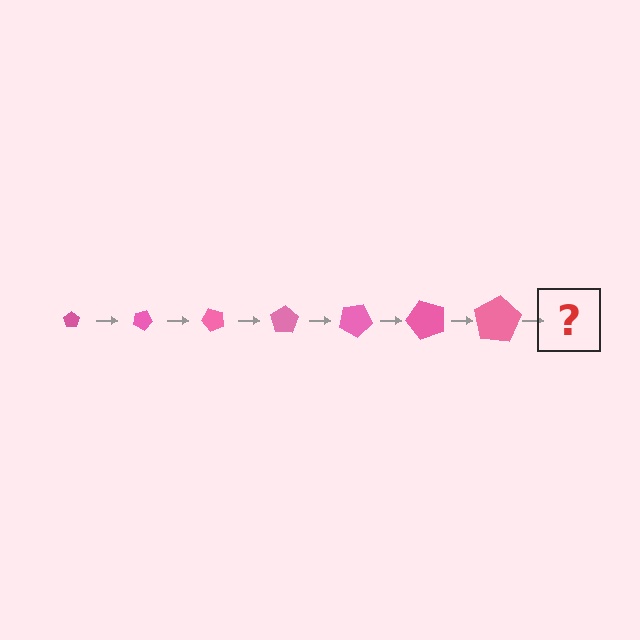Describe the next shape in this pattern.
It should be a pentagon, larger than the previous one and rotated 175 degrees from the start.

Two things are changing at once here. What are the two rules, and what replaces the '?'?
The two rules are that the pentagon grows larger each step and it rotates 25 degrees each step. The '?' should be a pentagon, larger than the previous one and rotated 175 degrees from the start.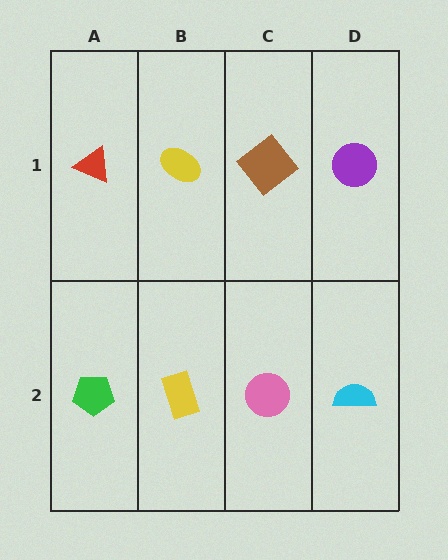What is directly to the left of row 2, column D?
A pink circle.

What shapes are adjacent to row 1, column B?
A yellow rectangle (row 2, column B), a red triangle (row 1, column A), a brown diamond (row 1, column C).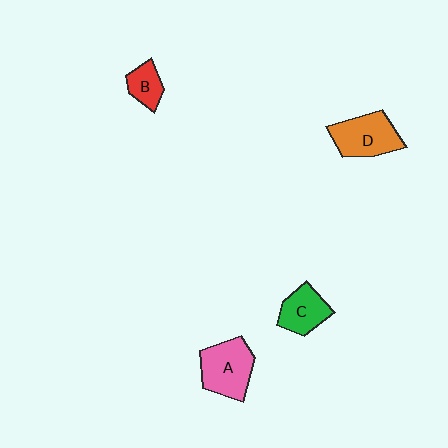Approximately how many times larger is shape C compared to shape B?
Approximately 1.5 times.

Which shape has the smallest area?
Shape B (red).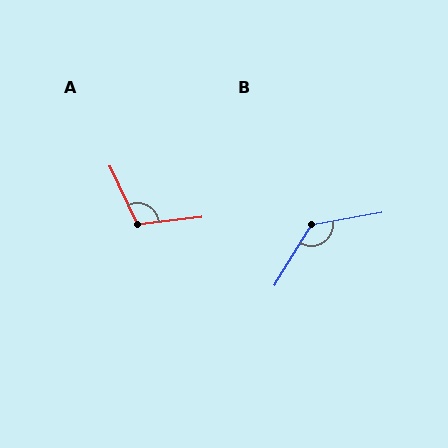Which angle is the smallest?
A, at approximately 109 degrees.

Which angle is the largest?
B, at approximately 131 degrees.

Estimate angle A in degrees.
Approximately 109 degrees.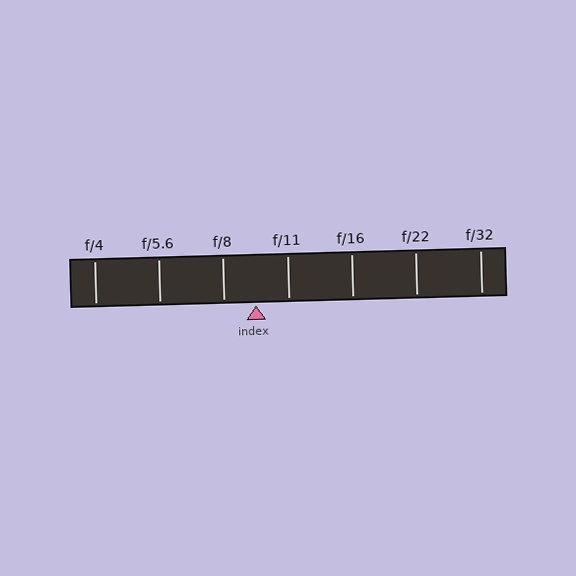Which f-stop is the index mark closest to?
The index mark is closest to f/8.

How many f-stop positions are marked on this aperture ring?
There are 7 f-stop positions marked.